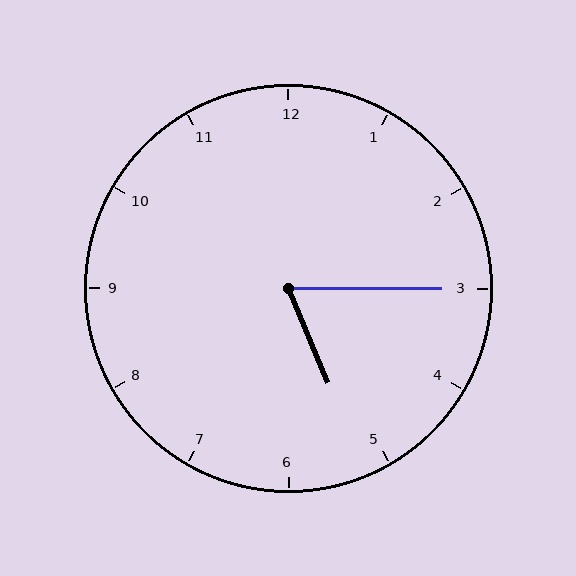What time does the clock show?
5:15.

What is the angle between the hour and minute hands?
Approximately 68 degrees.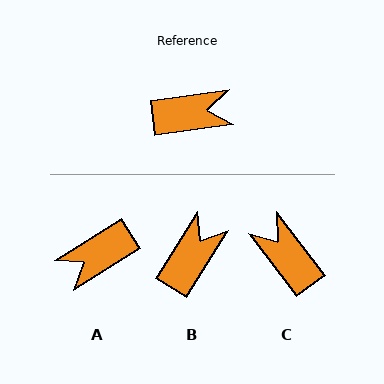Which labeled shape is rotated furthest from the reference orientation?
A, about 156 degrees away.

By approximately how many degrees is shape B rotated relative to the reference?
Approximately 51 degrees counter-clockwise.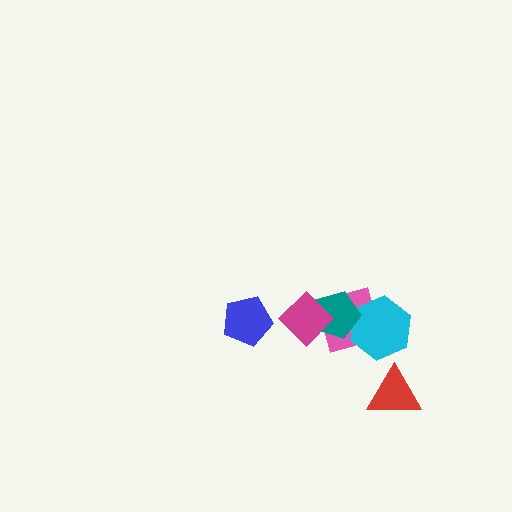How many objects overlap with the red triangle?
0 objects overlap with the red triangle.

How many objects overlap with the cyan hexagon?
2 objects overlap with the cyan hexagon.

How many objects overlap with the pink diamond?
3 objects overlap with the pink diamond.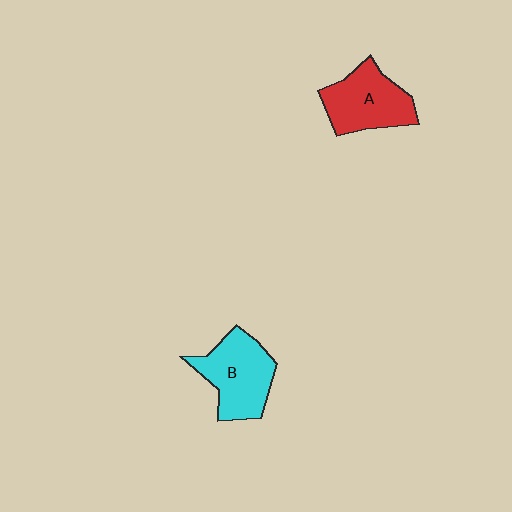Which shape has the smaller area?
Shape A (red).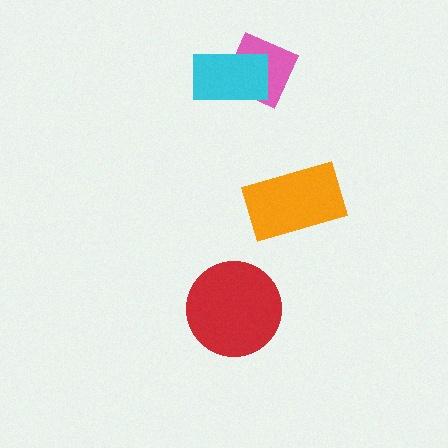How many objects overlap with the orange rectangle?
0 objects overlap with the orange rectangle.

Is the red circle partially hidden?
No, no other shape covers it.